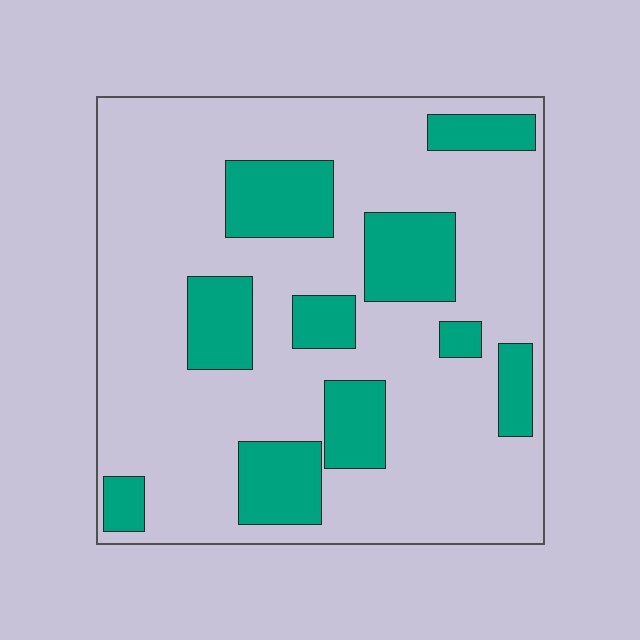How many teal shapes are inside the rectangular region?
10.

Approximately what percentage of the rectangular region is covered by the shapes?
Approximately 25%.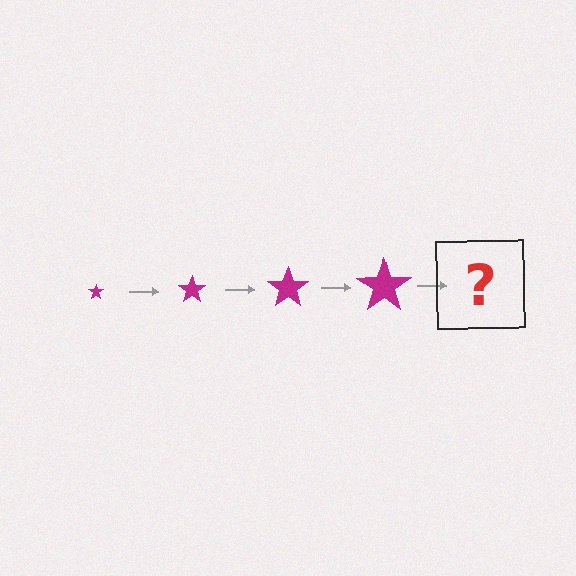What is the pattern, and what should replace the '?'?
The pattern is that the star gets progressively larger each step. The '?' should be a magenta star, larger than the previous one.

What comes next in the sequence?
The next element should be a magenta star, larger than the previous one.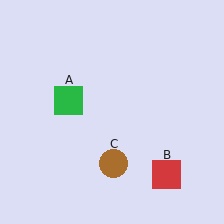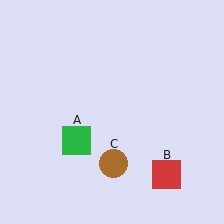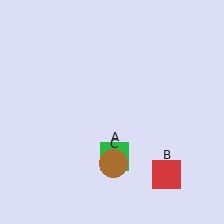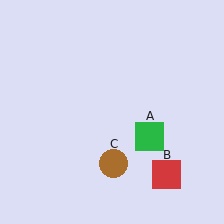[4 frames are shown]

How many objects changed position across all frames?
1 object changed position: green square (object A).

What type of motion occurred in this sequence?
The green square (object A) rotated counterclockwise around the center of the scene.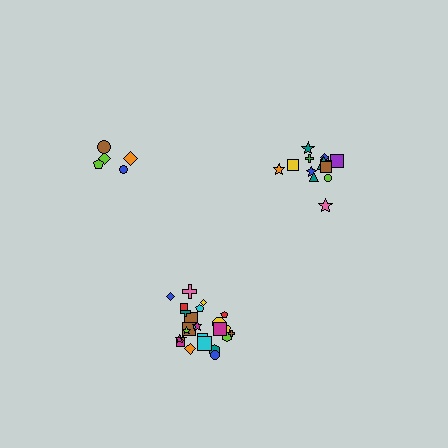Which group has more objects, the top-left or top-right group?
The top-right group.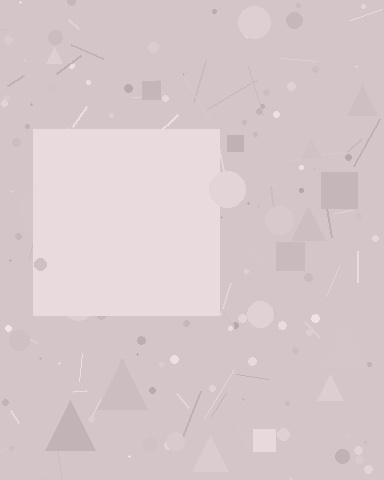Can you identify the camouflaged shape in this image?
The camouflaged shape is a square.